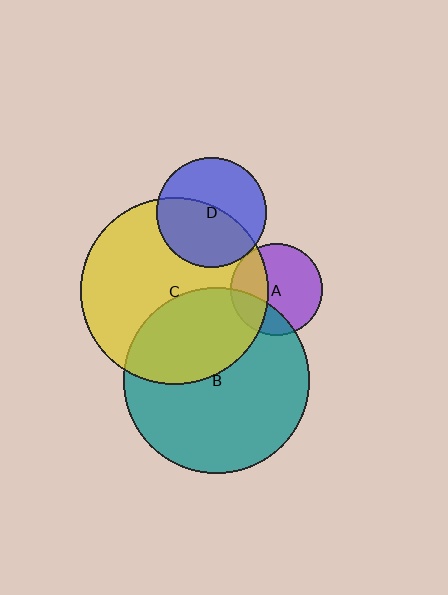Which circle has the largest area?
Circle C (yellow).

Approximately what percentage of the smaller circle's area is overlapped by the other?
Approximately 50%.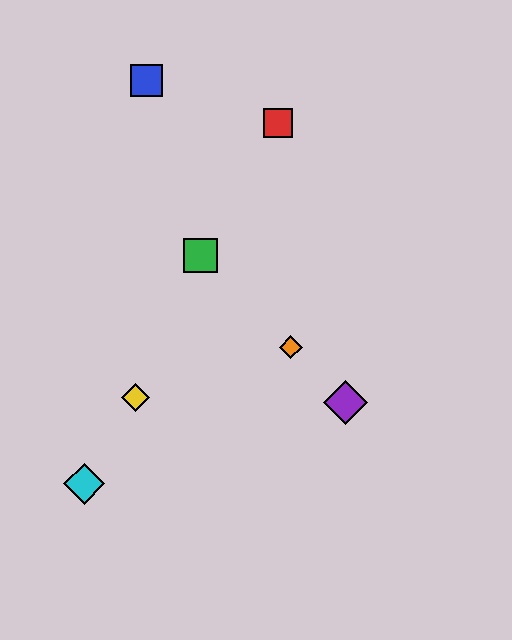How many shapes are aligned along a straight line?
3 shapes (the green square, the purple diamond, the orange diamond) are aligned along a straight line.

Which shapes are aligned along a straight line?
The green square, the purple diamond, the orange diamond are aligned along a straight line.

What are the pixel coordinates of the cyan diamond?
The cyan diamond is at (84, 484).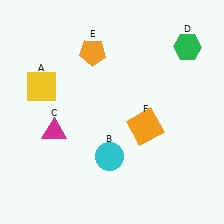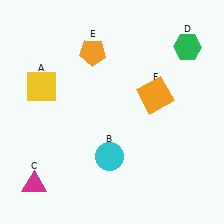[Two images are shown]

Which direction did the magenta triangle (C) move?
The magenta triangle (C) moved down.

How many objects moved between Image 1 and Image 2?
2 objects moved between the two images.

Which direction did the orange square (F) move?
The orange square (F) moved up.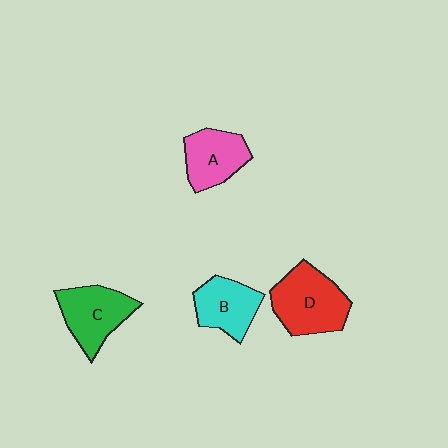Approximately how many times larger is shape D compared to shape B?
Approximately 1.3 times.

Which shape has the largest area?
Shape D (red).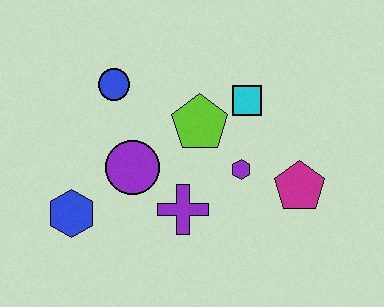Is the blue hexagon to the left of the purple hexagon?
Yes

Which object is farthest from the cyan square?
The blue hexagon is farthest from the cyan square.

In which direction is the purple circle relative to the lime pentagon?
The purple circle is to the left of the lime pentagon.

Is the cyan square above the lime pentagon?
Yes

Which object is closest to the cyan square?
The lime pentagon is closest to the cyan square.